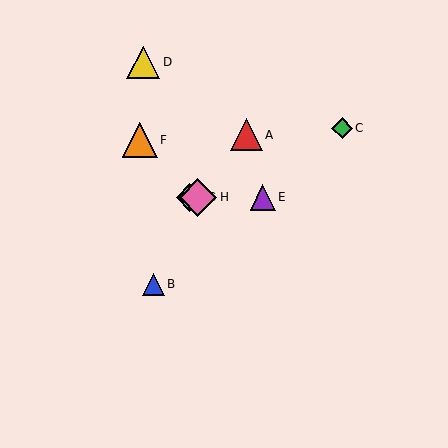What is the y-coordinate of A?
Object A is at y≈135.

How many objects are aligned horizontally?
3 objects (E, G, H) are aligned horizontally.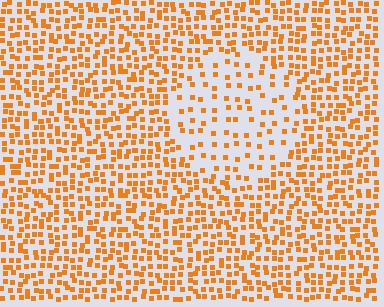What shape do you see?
I see a circle.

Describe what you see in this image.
The image contains small orange elements arranged at two different densities. A circle-shaped region is visible where the elements are less densely packed than the surrounding area.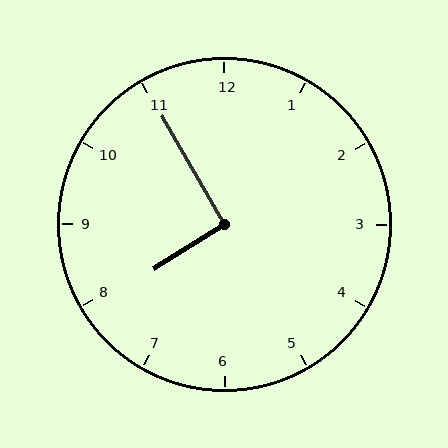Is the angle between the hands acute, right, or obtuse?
It is right.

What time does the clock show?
7:55.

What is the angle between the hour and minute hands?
Approximately 92 degrees.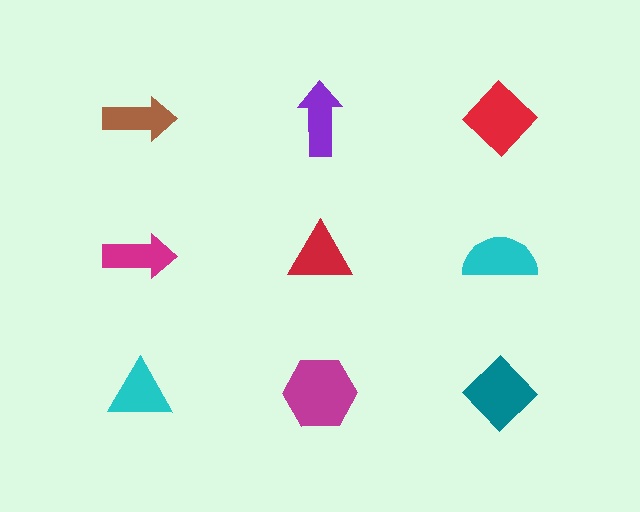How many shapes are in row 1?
3 shapes.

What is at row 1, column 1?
A brown arrow.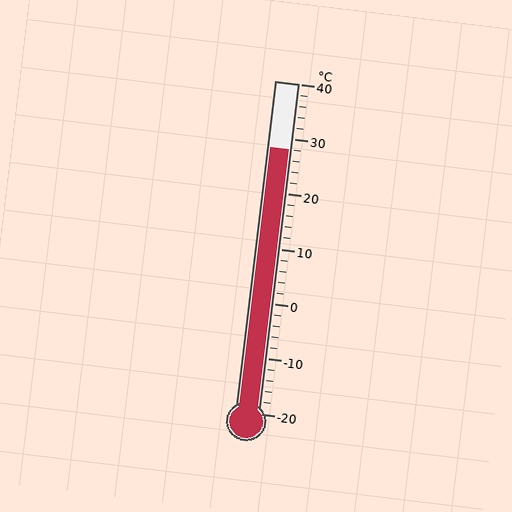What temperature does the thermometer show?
The thermometer shows approximately 28°C.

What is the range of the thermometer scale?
The thermometer scale ranges from -20°C to 40°C.